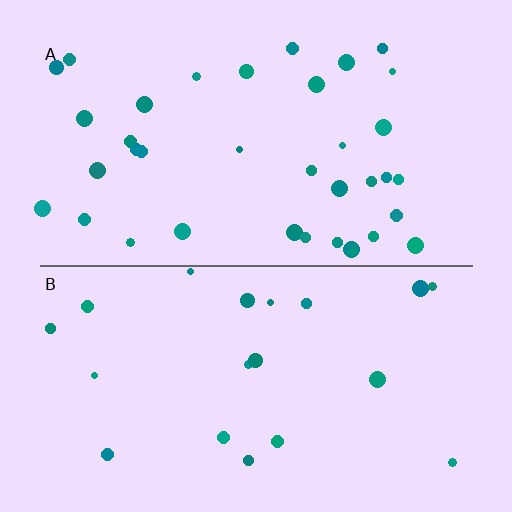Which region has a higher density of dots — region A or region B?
A (the top).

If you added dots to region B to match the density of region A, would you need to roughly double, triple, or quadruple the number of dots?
Approximately double.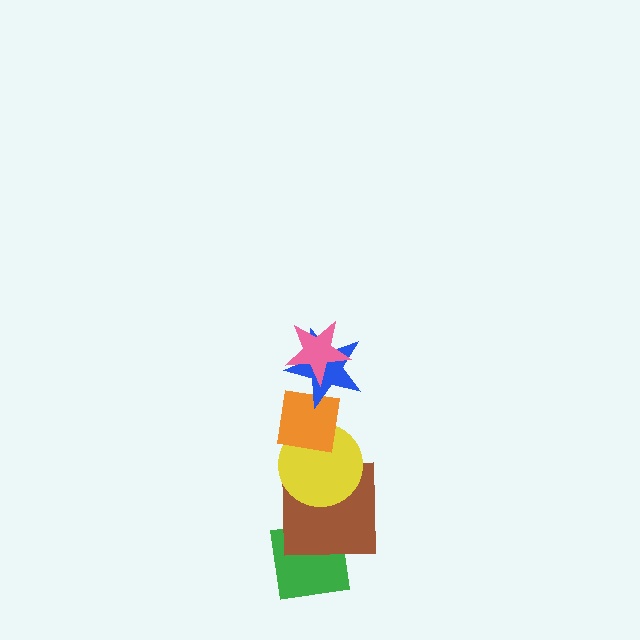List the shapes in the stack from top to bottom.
From top to bottom: the pink star, the blue star, the orange square, the yellow circle, the brown square, the green square.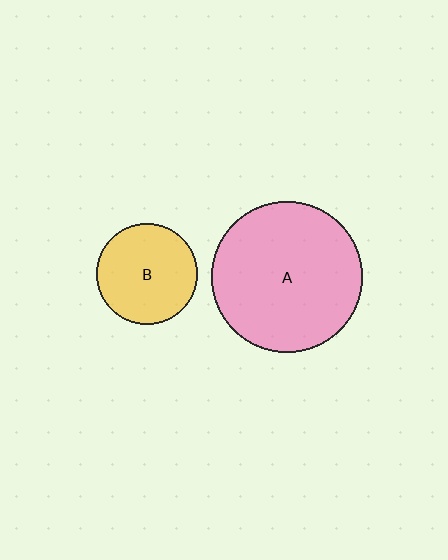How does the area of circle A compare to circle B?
Approximately 2.2 times.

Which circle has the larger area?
Circle A (pink).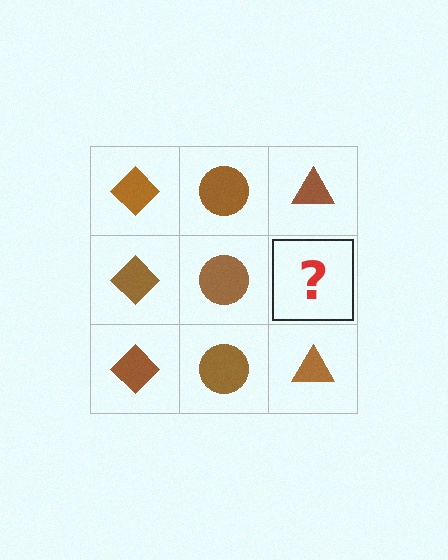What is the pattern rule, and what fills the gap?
The rule is that each column has a consistent shape. The gap should be filled with a brown triangle.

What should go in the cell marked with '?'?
The missing cell should contain a brown triangle.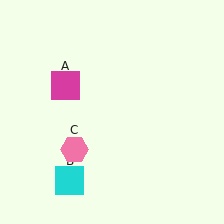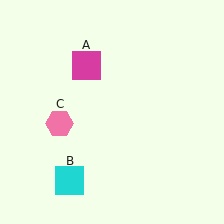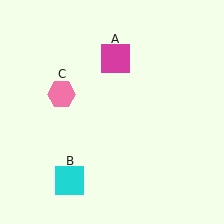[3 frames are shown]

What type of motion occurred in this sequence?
The magenta square (object A), pink hexagon (object C) rotated clockwise around the center of the scene.